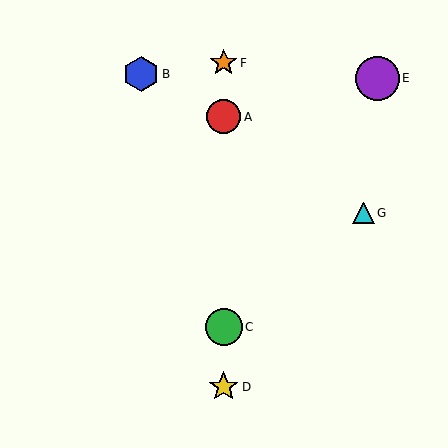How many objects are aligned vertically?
4 objects (A, C, D, F) are aligned vertically.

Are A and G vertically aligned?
No, A is at x≈224 and G is at x≈363.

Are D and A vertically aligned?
Yes, both are at x≈224.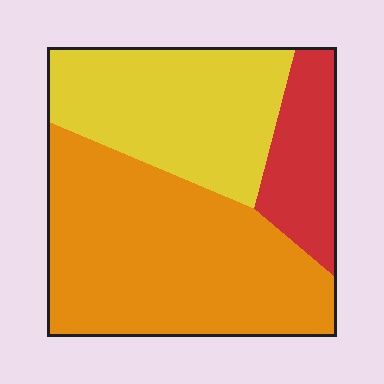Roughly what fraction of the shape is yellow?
Yellow takes up about one third (1/3) of the shape.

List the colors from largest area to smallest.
From largest to smallest: orange, yellow, red.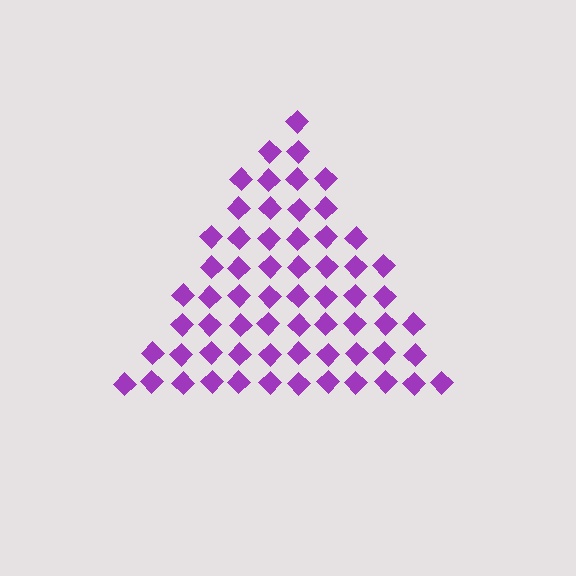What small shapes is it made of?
It is made of small diamonds.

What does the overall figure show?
The overall figure shows a triangle.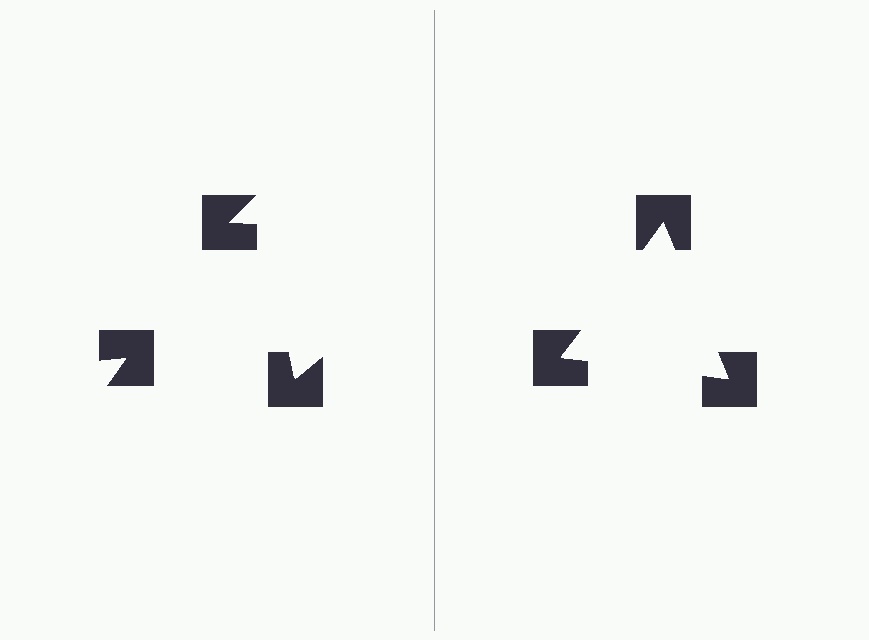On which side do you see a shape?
An illusory triangle appears on the right side. On the left side the wedge cuts are rotated, so no coherent shape forms.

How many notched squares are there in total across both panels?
6 — 3 on each side.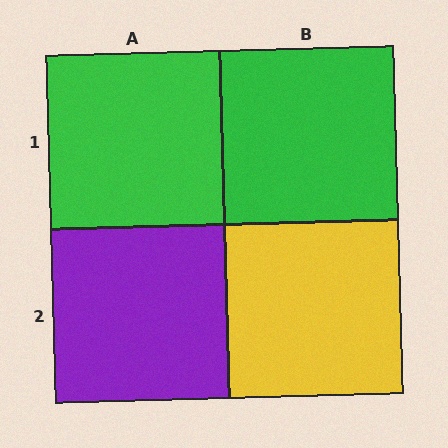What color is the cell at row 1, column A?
Green.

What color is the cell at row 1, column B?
Green.